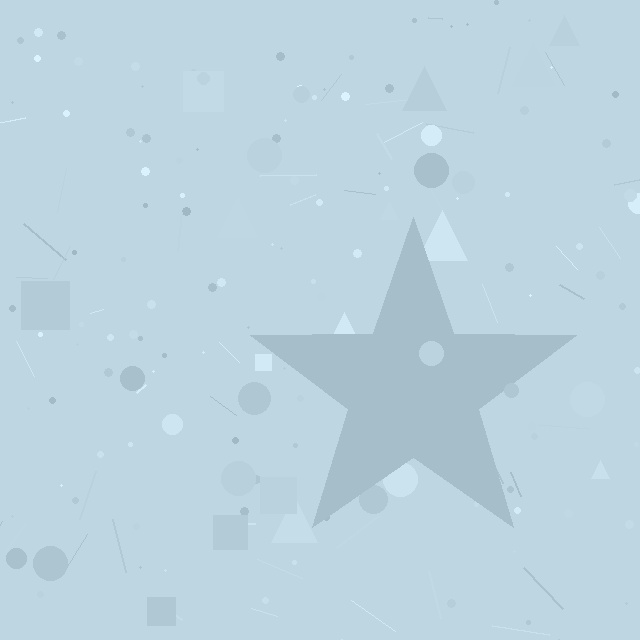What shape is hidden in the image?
A star is hidden in the image.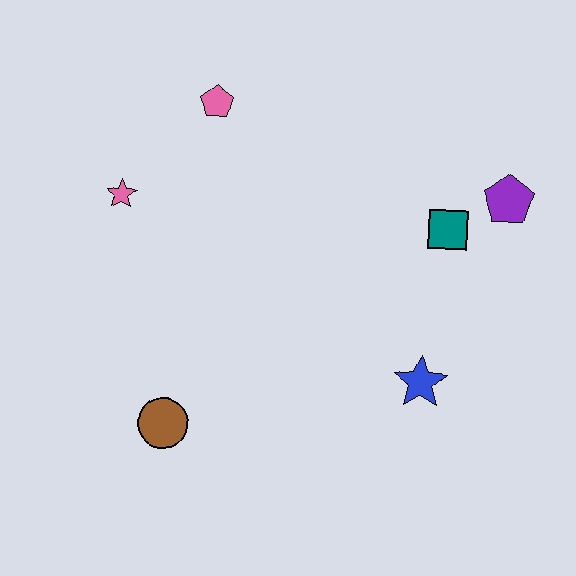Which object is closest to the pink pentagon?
The pink star is closest to the pink pentagon.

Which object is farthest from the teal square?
The brown circle is farthest from the teal square.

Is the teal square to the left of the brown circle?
No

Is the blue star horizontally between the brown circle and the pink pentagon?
No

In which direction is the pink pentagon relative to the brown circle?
The pink pentagon is above the brown circle.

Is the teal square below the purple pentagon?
Yes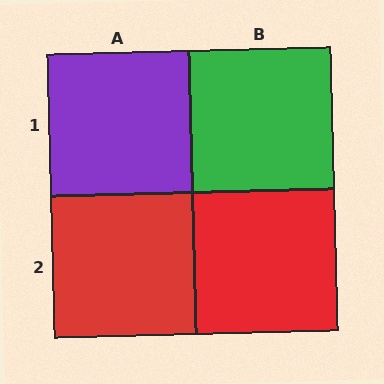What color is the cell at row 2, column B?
Red.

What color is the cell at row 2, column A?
Red.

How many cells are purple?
1 cell is purple.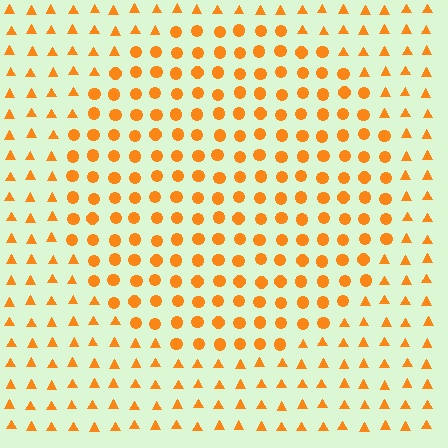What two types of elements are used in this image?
The image uses circles inside the circle region and triangles outside it.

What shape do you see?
I see a circle.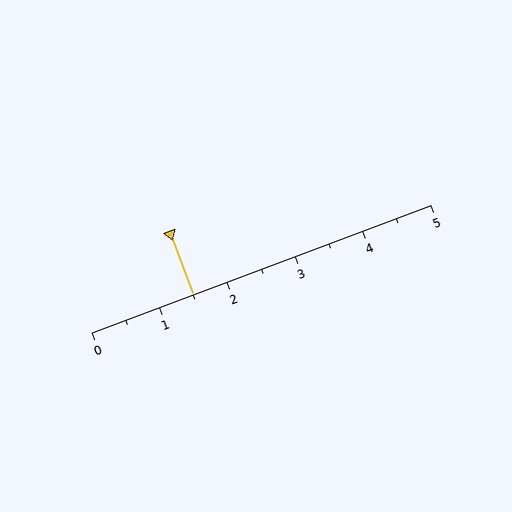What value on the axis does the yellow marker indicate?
The marker indicates approximately 1.5.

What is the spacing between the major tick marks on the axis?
The major ticks are spaced 1 apart.